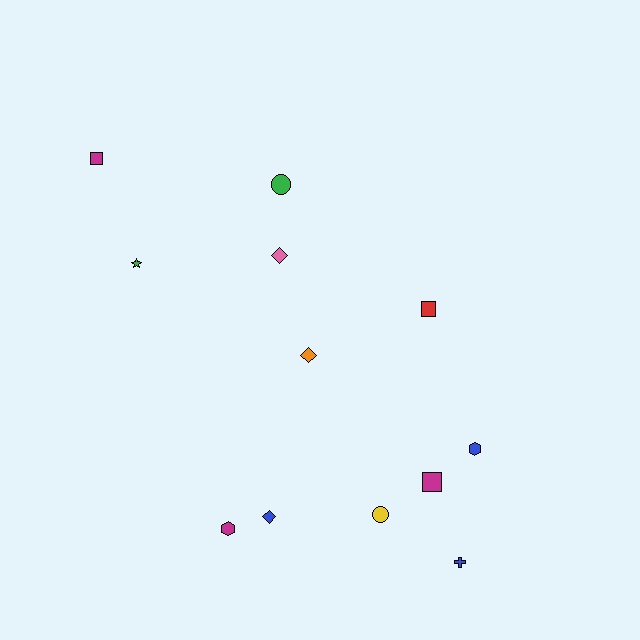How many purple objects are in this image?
There are no purple objects.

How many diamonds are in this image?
There are 3 diamonds.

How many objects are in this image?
There are 12 objects.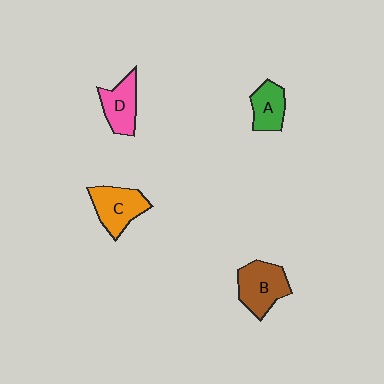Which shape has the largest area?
Shape B (brown).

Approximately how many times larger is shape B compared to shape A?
Approximately 1.4 times.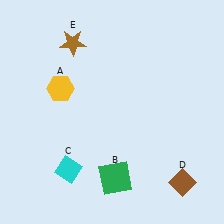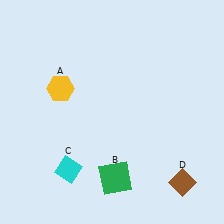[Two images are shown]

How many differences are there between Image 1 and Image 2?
There is 1 difference between the two images.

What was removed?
The brown star (E) was removed in Image 2.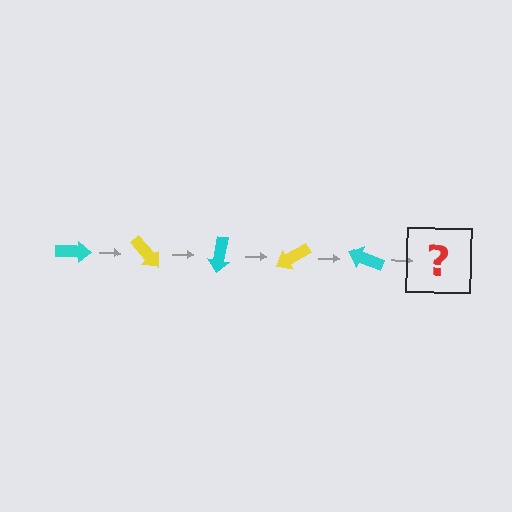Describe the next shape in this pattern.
It should be a yellow arrow, rotated 250 degrees from the start.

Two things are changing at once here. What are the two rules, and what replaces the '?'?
The two rules are that it rotates 50 degrees each step and the color cycles through cyan and yellow. The '?' should be a yellow arrow, rotated 250 degrees from the start.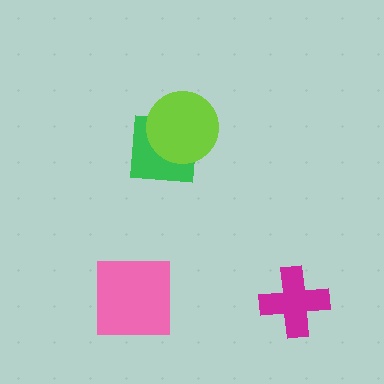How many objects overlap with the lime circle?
1 object overlaps with the lime circle.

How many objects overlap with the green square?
1 object overlaps with the green square.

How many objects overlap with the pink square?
0 objects overlap with the pink square.